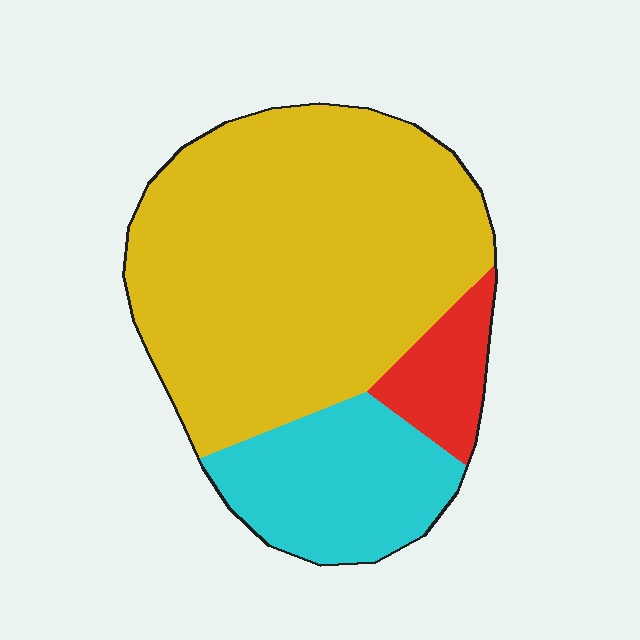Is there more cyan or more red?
Cyan.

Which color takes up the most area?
Yellow, at roughly 70%.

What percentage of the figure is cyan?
Cyan takes up about one fifth (1/5) of the figure.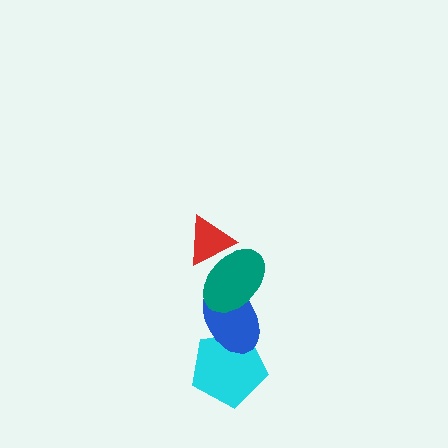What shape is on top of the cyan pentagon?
The blue ellipse is on top of the cyan pentagon.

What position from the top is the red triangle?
The red triangle is 1st from the top.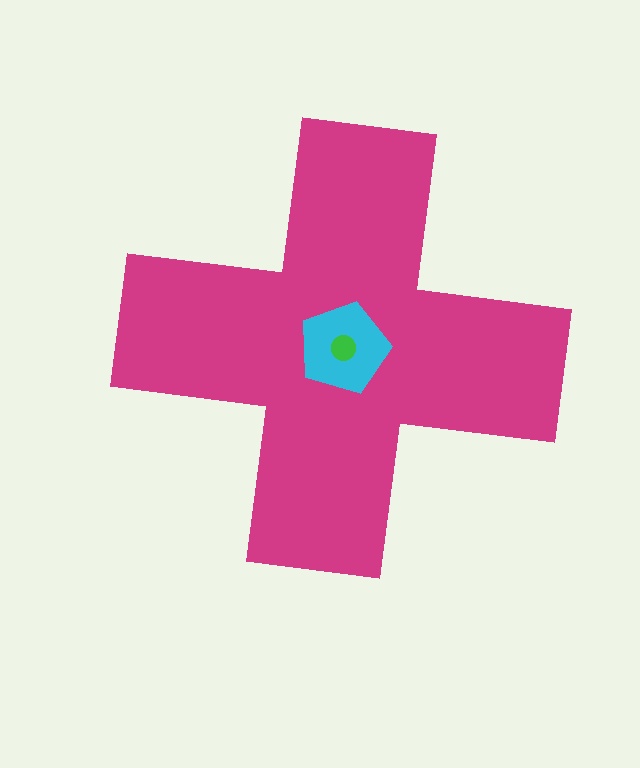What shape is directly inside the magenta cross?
The cyan pentagon.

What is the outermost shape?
The magenta cross.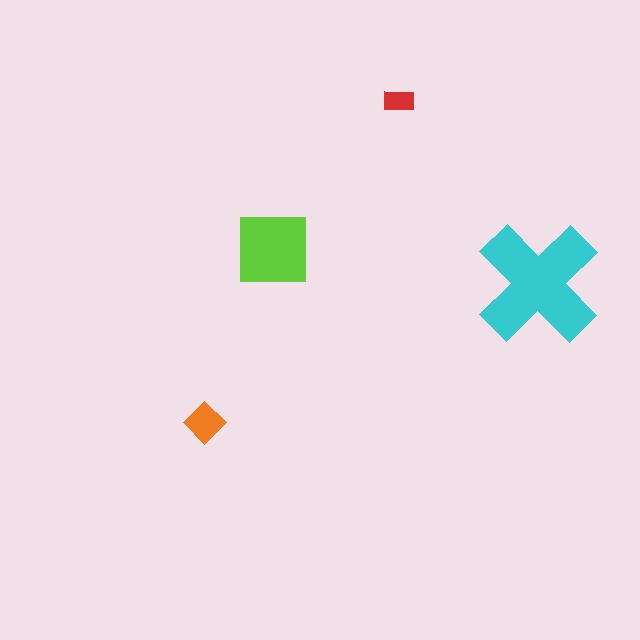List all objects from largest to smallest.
The cyan cross, the lime square, the orange diamond, the red rectangle.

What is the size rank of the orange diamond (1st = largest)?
3rd.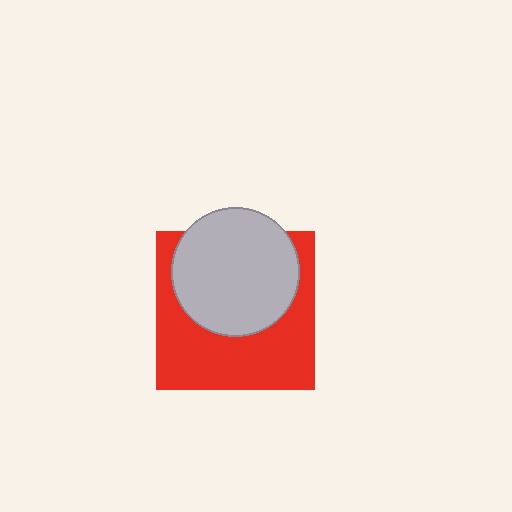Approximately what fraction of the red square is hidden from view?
Roughly 45% of the red square is hidden behind the light gray circle.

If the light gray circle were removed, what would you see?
You would see the complete red square.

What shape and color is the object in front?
The object in front is a light gray circle.